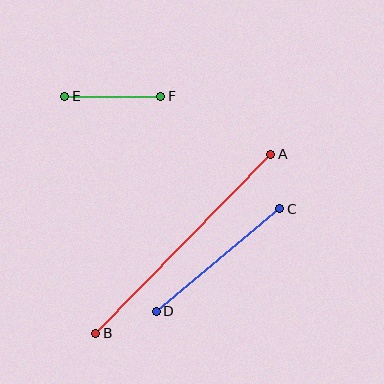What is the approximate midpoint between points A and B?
The midpoint is at approximately (183, 244) pixels.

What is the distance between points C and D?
The distance is approximately 161 pixels.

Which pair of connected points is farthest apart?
Points A and B are farthest apart.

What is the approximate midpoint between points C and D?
The midpoint is at approximately (218, 260) pixels.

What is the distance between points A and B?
The distance is approximately 250 pixels.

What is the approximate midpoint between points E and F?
The midpoint is at approximately (113, 96) pixels.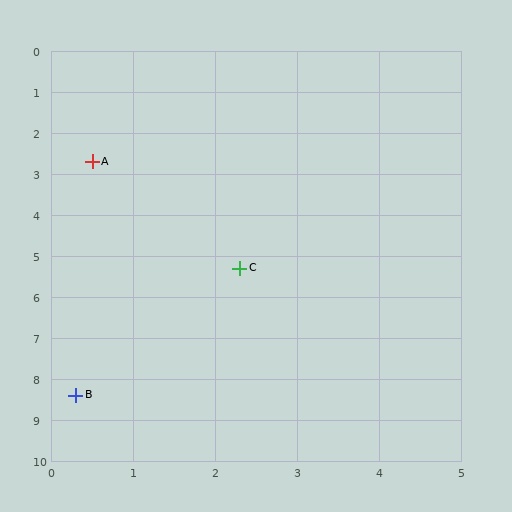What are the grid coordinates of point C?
Point C is at approximately (2.3, 5.3).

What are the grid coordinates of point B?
Point B is at approximately (0.3, 8.4).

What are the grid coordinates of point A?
Point A is at approximately (0.5, 2.7).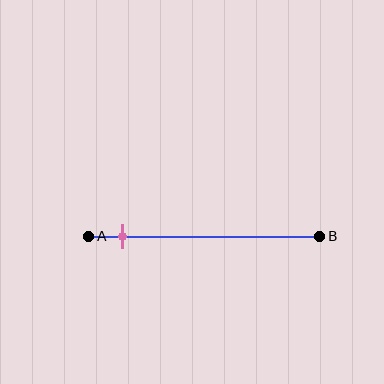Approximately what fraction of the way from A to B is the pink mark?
The pink mark is approximately 15% of the way from A to B.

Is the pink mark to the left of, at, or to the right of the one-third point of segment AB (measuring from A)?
The pink mark is to the left of the one-third point of segment AB.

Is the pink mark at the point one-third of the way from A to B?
No, the mark is at about 15% from A, not at the 33% one-third point.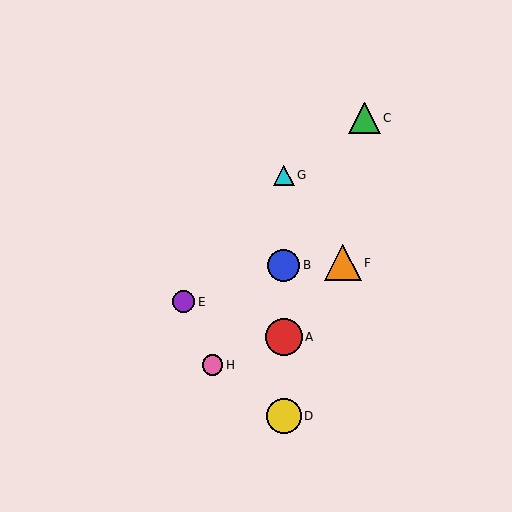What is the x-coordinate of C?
Object C is at x≈364.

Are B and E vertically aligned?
No, B is at x≈284 and E is at x≈184.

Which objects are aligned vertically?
Objects A, B, D, G are aligned vertically.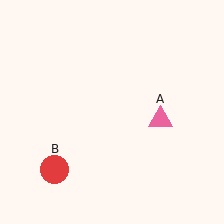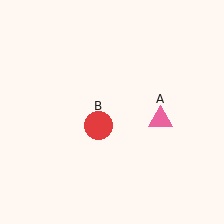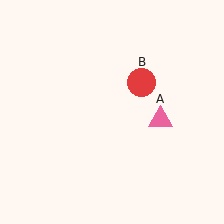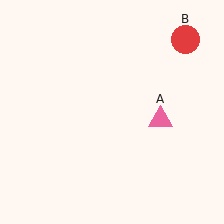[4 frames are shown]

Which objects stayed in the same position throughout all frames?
Pink triangle (object A) remained stationary.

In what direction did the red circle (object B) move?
The red circle (object B) moved up and to the right.